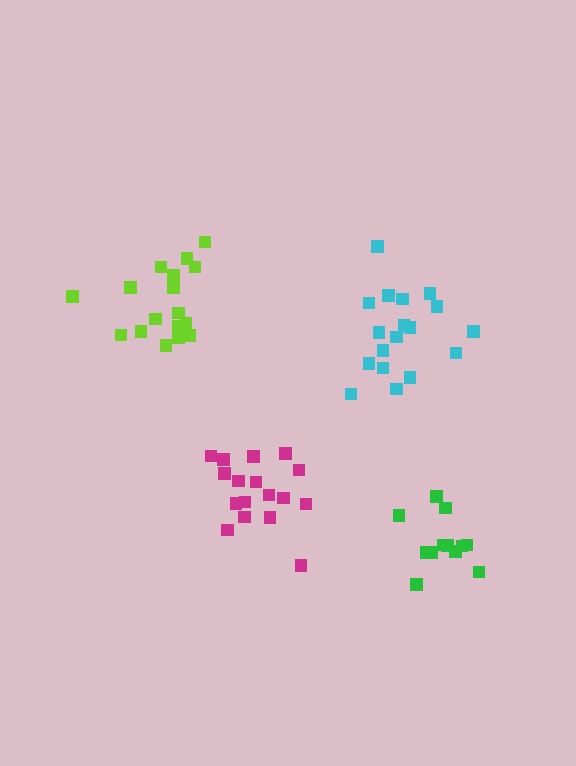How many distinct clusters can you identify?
There are 4 distinct clusters.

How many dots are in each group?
Group 1: 18 dots, Group 2: 17 dots, Group 3: 18 dots, Group 4: 12 dots (65 total).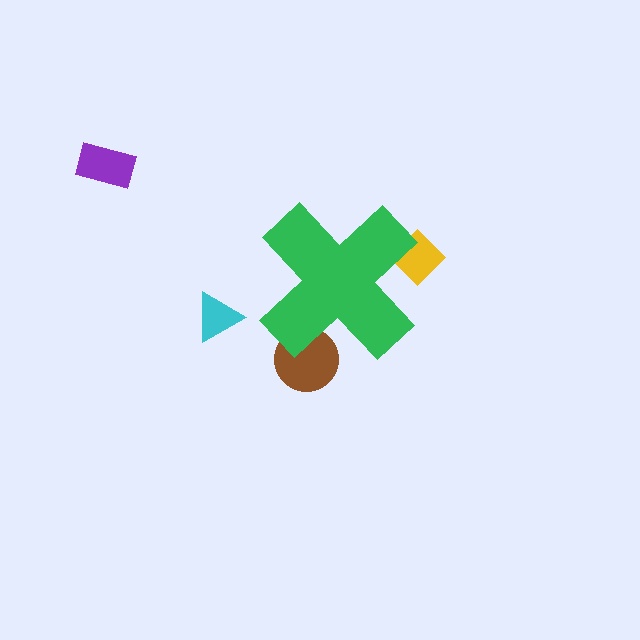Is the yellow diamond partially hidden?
Yes, the yellow diamond is partially hidden behind the green cross.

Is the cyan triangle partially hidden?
No, the cyan triangle is fully visible.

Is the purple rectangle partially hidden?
No, the purple rectangle is fully visible.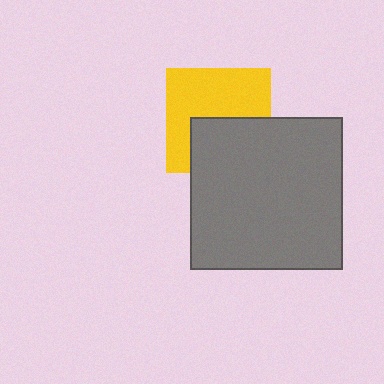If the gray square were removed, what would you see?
You would see the complete yellow square.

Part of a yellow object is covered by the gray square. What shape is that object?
It is a square.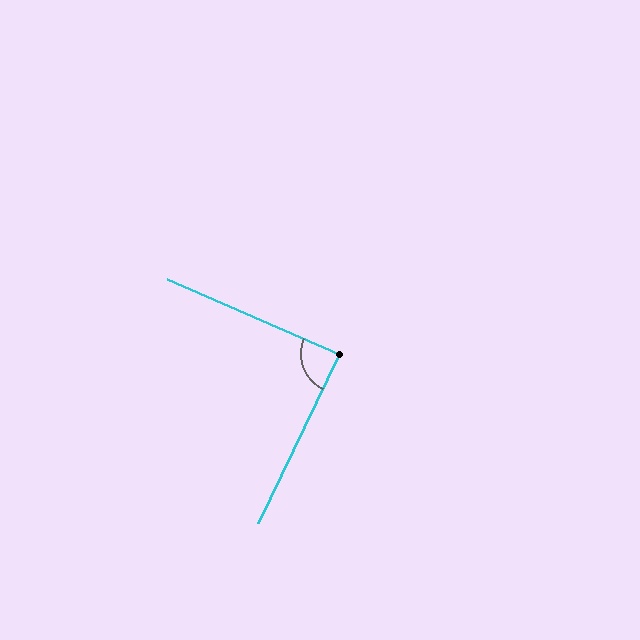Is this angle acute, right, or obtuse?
It is approximately a right angle.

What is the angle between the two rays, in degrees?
Approximately 88 degrees.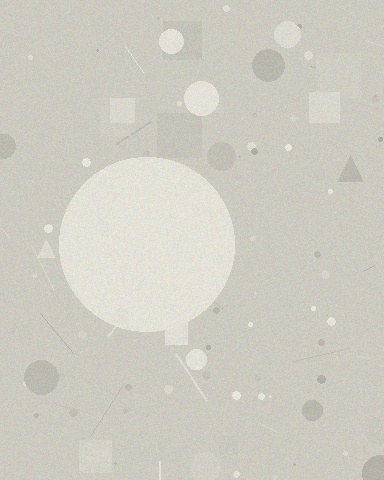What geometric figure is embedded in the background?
A circle is embedded in the background.